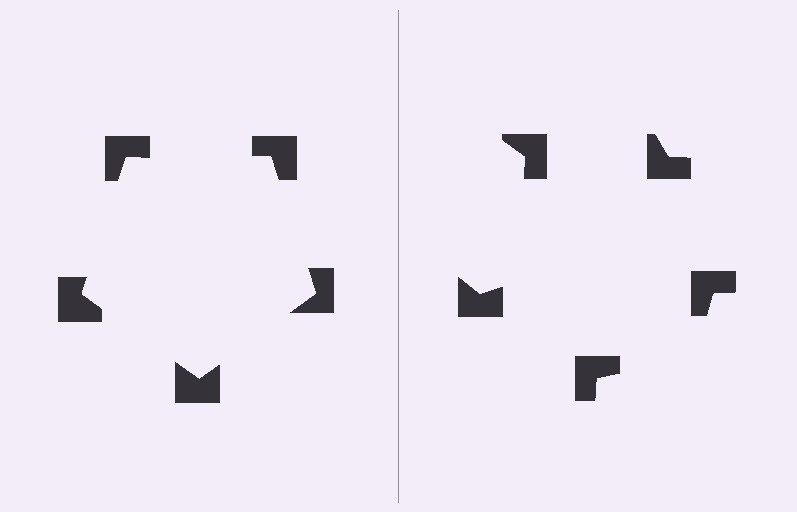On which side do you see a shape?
An illusory pentagon appears on the left side. On the right side the wedge cuts are rotated, so no coherent shape forms.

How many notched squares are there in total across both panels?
10 — 5 on each side.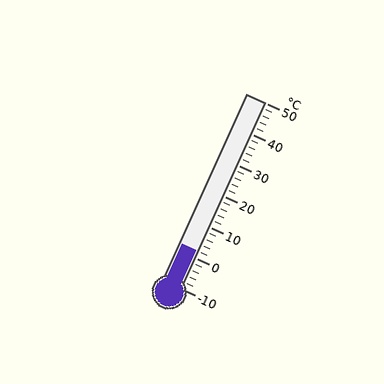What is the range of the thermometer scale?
The thermometer scale ranges from -10°C to 50°C.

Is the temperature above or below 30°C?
The temperature is below 30°C.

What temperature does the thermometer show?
The thermometer shows approximately 2°C.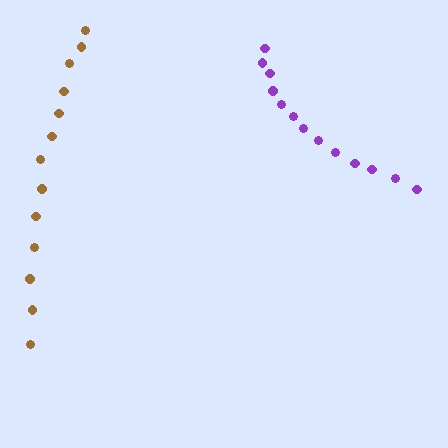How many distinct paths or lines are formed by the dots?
There are 2 distinct paths.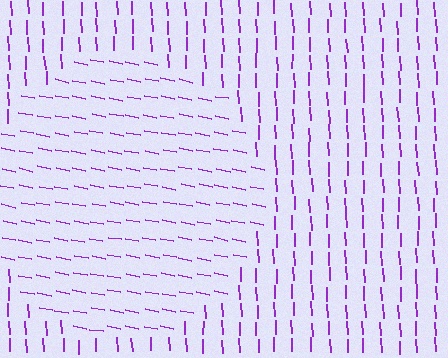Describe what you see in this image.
The image is filled with small purple line segments. A circle region in the image has lines oriented differently from the surrounding lines, creating a visible texture boundary.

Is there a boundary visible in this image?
Yes, there is a texture boundary formed by a change in line orientation.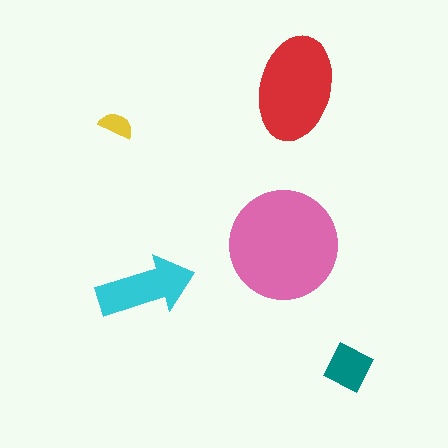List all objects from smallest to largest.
The yellow semicircle, the teal diamond, the cyan arrow, the red ellipse, the pink circle.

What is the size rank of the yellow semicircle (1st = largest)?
5th.